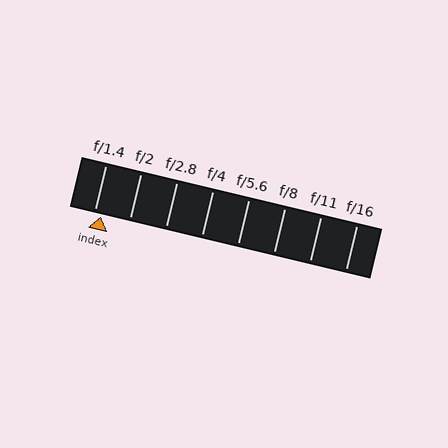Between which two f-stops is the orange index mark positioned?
The index mark is between f/1.4 and f/2.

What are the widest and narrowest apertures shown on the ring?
The widest aperture shown is f/1.4 and the narrowest is f/16.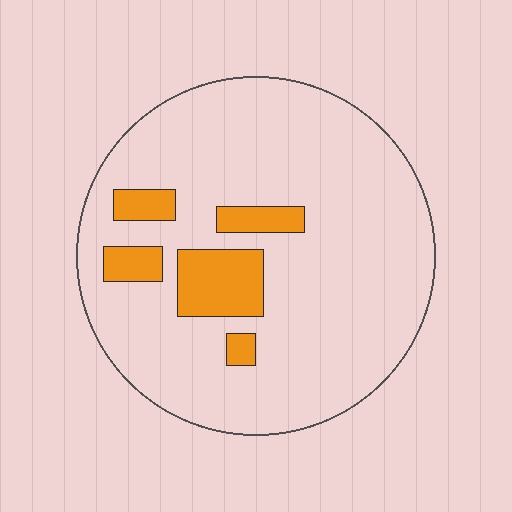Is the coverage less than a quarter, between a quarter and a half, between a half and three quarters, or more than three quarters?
Less than a quarter.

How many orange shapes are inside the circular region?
5.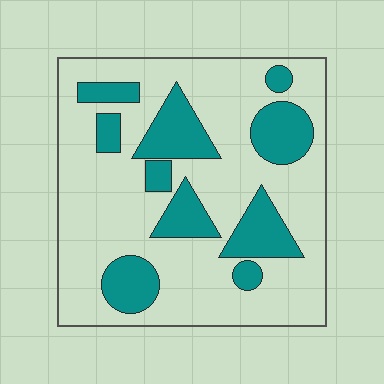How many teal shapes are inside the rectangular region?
10.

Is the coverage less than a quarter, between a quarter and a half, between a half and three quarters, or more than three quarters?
Between a quarter and a half.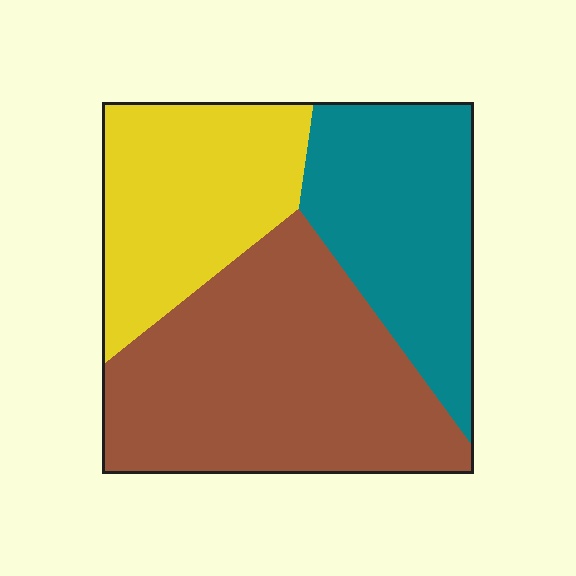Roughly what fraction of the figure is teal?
Teal covers 28% of the figure.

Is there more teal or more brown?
Brown.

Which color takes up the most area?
Brown, at roughly 45%.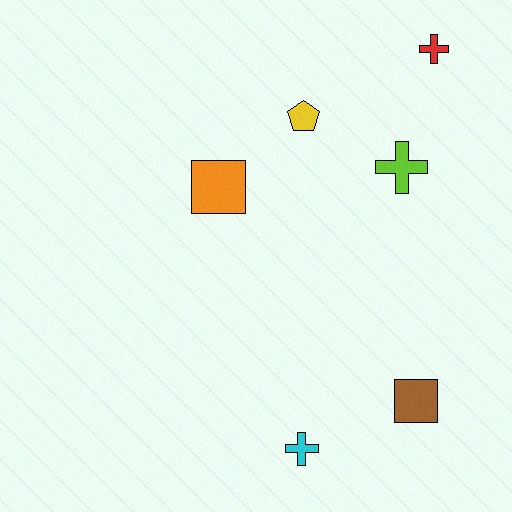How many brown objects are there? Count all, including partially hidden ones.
There is 1 brown object.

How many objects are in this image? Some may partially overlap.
There are 6 objects.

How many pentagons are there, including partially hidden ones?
There is 1 pentagon.